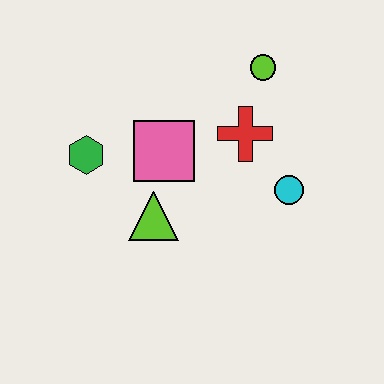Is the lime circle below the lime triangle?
No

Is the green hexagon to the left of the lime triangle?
Yes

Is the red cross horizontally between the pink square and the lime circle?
Yes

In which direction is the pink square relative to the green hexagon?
The pink square is to the right of the green hexagon.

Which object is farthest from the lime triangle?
The lime circle is farthest from the lime triangle.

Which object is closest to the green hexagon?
The pink square is closest to the green hexagon.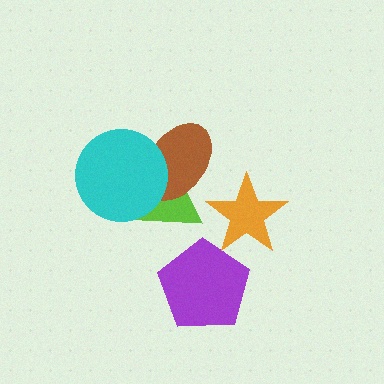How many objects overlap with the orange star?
0 objects overlap with the orange star.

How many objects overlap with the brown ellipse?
2 objects overlap with the brown ellipse.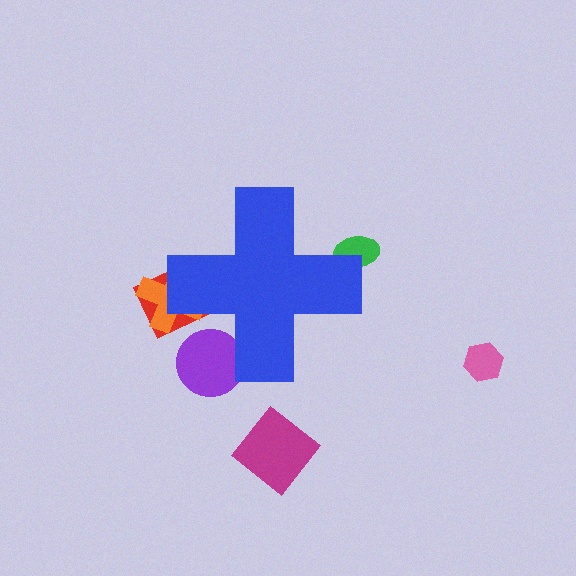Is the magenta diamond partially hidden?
No, the magenta diamond is fully visible.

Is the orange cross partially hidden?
Yes, the orange cross is partially hidden behind the blue cross.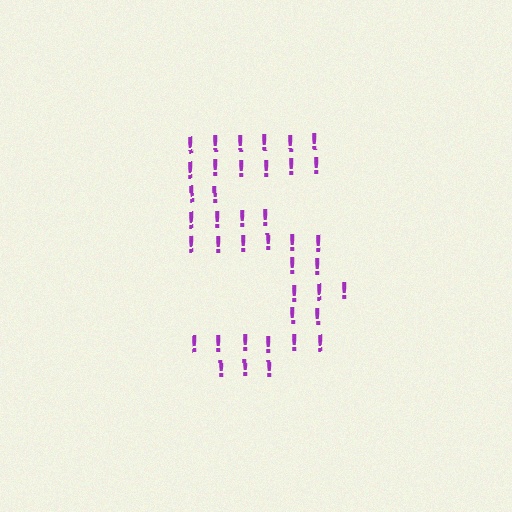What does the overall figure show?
The overall figure shows the digit 5.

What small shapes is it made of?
It is made of small exclamation marks.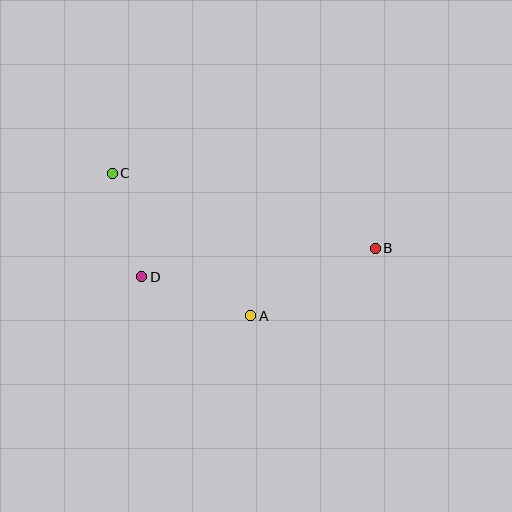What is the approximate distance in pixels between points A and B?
The distance between A and B is approximately 142 pixels.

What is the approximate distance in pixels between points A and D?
The distance between A and D is approximately 116 pixels.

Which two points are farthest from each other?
Points B and C are farthest from each other.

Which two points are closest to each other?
Points C and D are closest to each other.